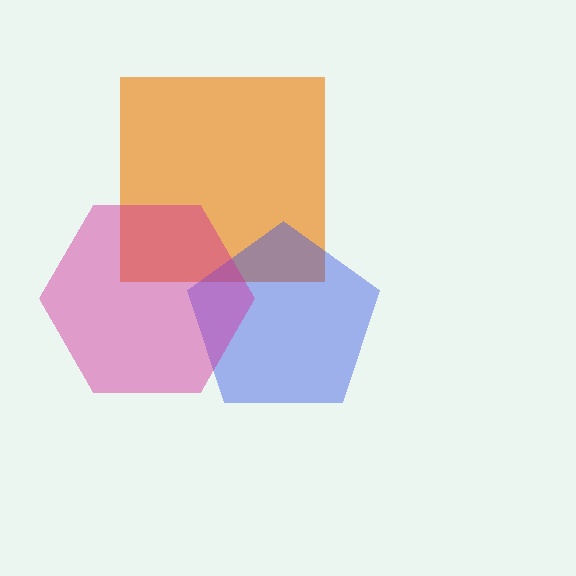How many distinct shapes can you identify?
There are 3 distinct shapes: an orange square, a blue pentagon, a magenta hexagon.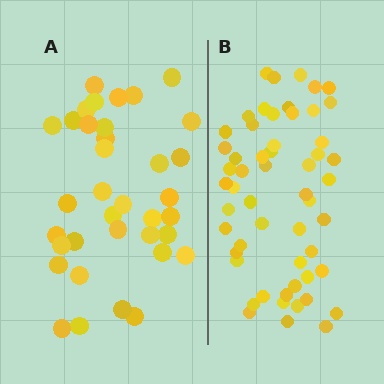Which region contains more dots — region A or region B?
Region B (the right region) has more dots.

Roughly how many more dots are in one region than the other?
Region B has approximately 20 more dots than region A.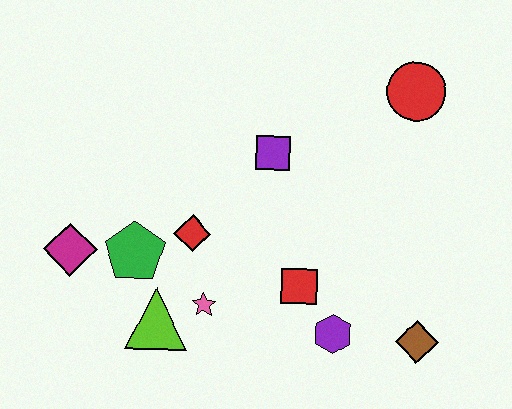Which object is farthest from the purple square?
The brown diamond is farthest from the purple square.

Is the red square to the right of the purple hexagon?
No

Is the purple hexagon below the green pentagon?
Yes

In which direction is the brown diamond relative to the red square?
The brown diamond is to the right of the red square.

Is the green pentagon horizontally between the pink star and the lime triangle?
No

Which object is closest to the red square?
The purple hexagon is closest to the red square.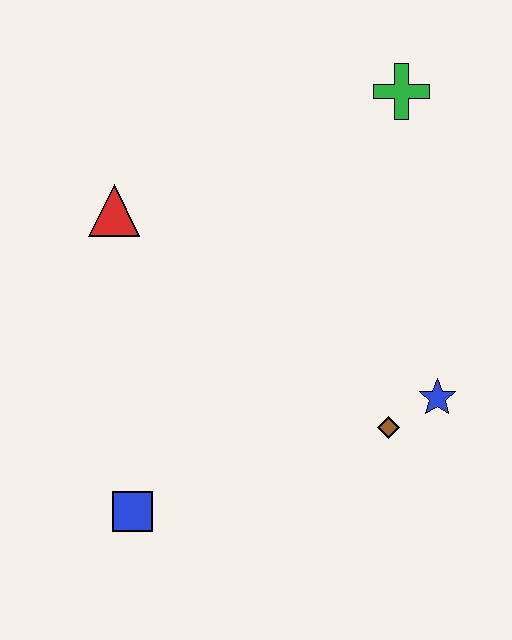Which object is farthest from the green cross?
The blue square is farthest from the green cross.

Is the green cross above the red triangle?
Yes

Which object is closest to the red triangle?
The blue square is closest to the red triangle.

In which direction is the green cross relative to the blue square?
The green cross is above the blue square.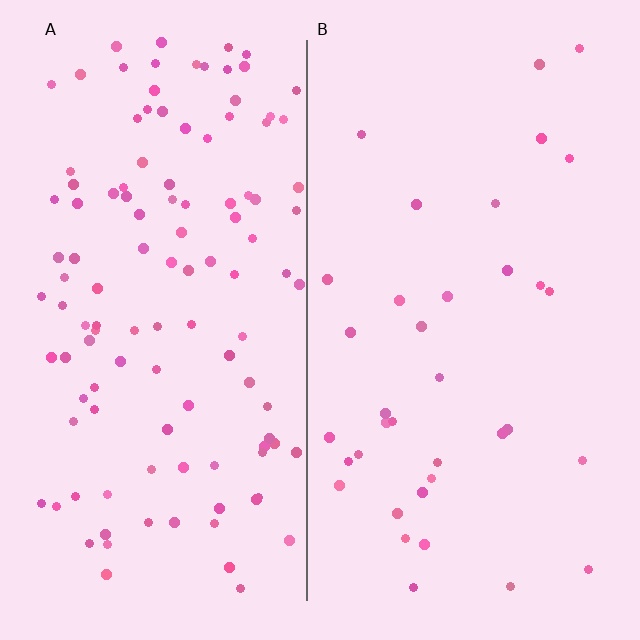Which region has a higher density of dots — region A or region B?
A (the left).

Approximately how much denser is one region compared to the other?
Approximately 3.2× — region A over region B.